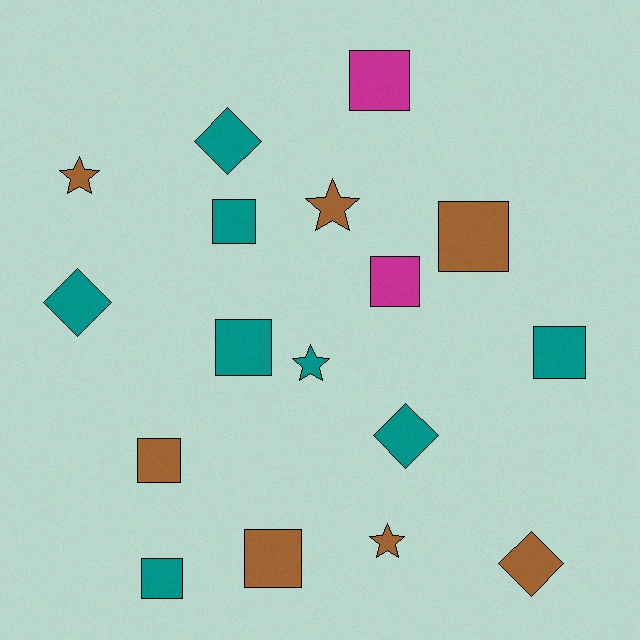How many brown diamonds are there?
There is 1 brown diamond.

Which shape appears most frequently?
Square, with 9 objects.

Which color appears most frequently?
Teal, with 8 objects.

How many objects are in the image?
There are 17 objects.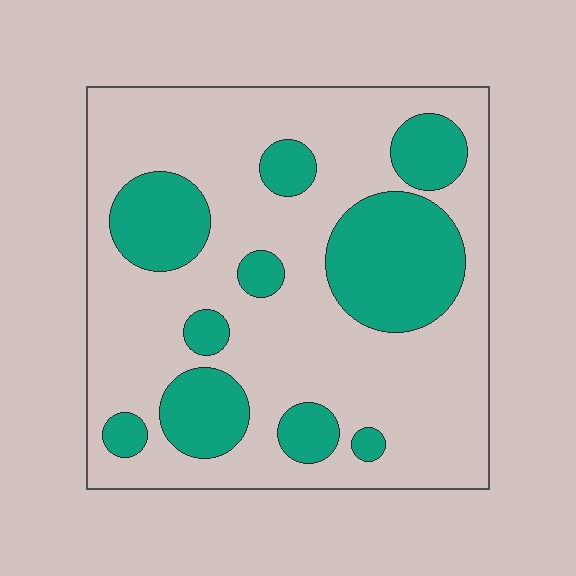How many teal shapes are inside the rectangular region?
10.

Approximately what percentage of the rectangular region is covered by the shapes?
Approximately 30%.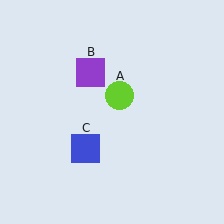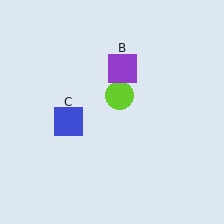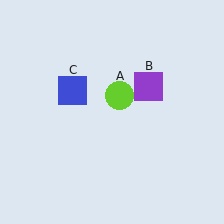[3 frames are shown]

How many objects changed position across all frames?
2 objects changed position: purple square (object B), blue square (object C).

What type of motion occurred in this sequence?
The purple square (object B), blue square (object C) rotated clockwise around the center of the scene.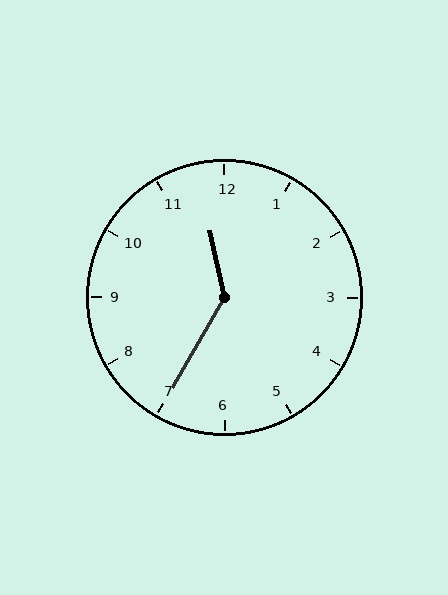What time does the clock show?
11:35.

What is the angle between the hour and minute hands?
Approximately 138 degrees.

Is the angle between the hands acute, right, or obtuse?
It is obtuse.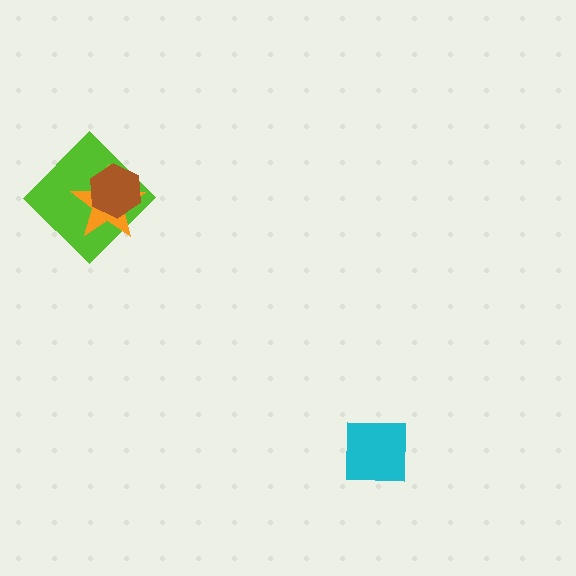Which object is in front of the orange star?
The brown hexagon is in front of the orange star.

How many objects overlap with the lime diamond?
2 objects overlap with the lime diamond.